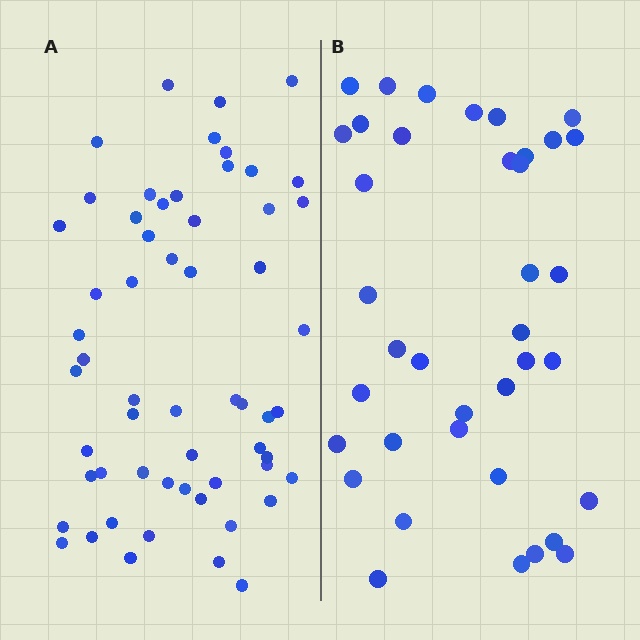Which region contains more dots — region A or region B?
Region A (the left region) has more dots.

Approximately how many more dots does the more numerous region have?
Region A has approximately 20 more dots than region B.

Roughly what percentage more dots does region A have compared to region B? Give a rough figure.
About 55% more.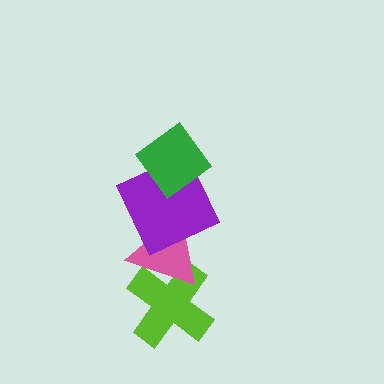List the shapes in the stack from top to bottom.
From top to bottom: the green diamond, the purple square, the pink triangle, the lime cross.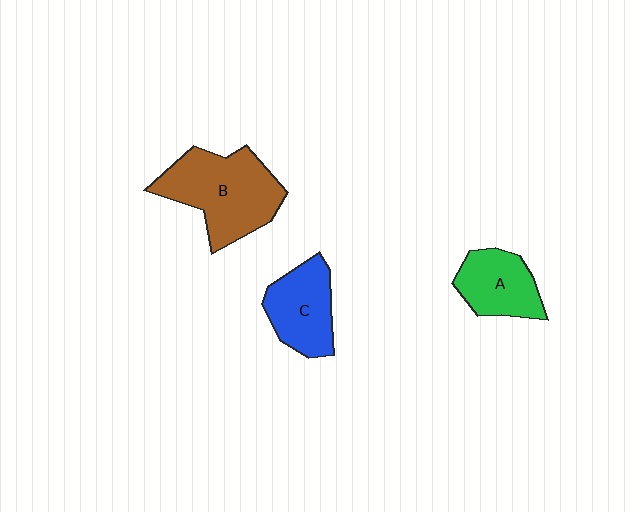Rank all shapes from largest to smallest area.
From largest to smallest: B (brown), C (blue), A (green).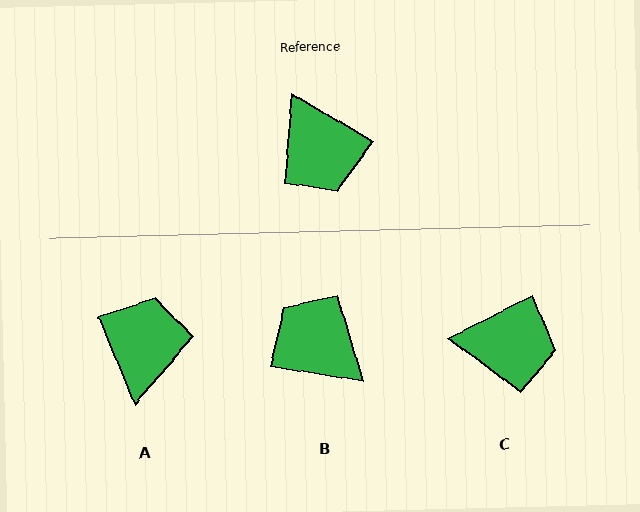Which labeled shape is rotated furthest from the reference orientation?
B, about 158 degrees away.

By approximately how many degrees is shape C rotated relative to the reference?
Approximately 58 degrees counter-clockwise.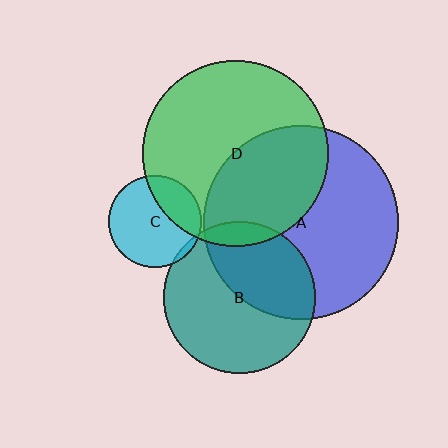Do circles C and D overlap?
Yes.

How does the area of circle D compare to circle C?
Approximately 4.1 times.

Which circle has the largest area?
Circle A (blue).